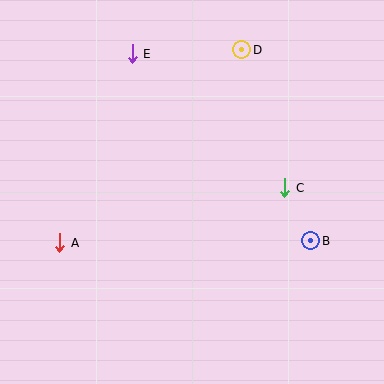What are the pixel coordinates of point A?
Point A is at (60, 243).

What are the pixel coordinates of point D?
Point D is at (242, 50).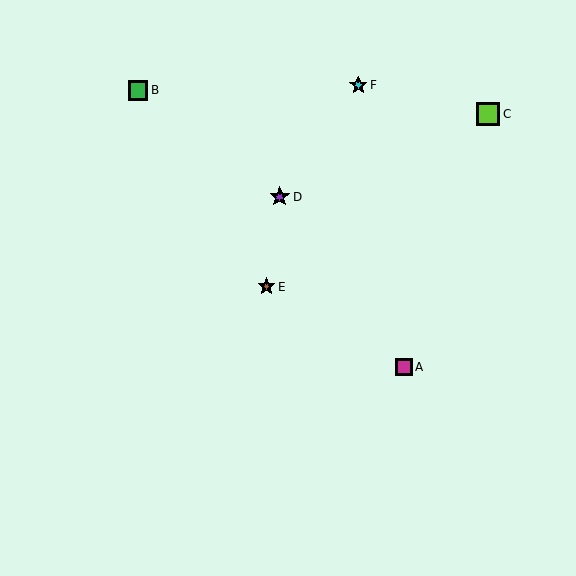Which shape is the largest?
The lime square (labeled C) is the largest.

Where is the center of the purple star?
The center of the purple star is at (280, 197).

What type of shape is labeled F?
Shape F is a cyan star.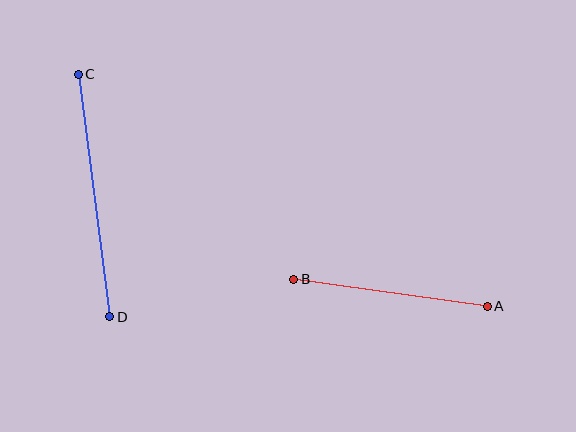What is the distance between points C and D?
The distance is approximately 245 pixels.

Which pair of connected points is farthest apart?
Points C and D are farthest apart.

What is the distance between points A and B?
The distance is approximately 195 pixels.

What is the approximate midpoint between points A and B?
The midpoint is at approximately (390, 293) pixels.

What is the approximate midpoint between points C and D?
The midpoint is at approximately (94, 195) pixels.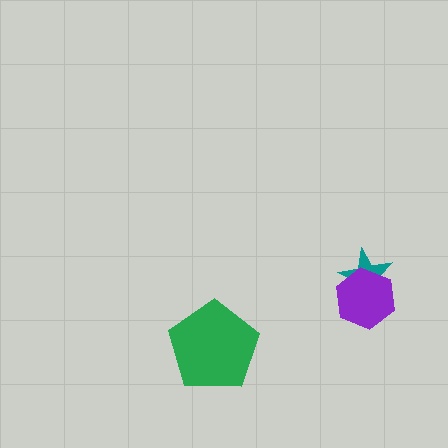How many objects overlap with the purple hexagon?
1 object overlaps with the purple hexagon.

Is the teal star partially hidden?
Yes, it is partially covered by another shape.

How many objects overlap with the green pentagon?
0 objects overlap with the green pentagon.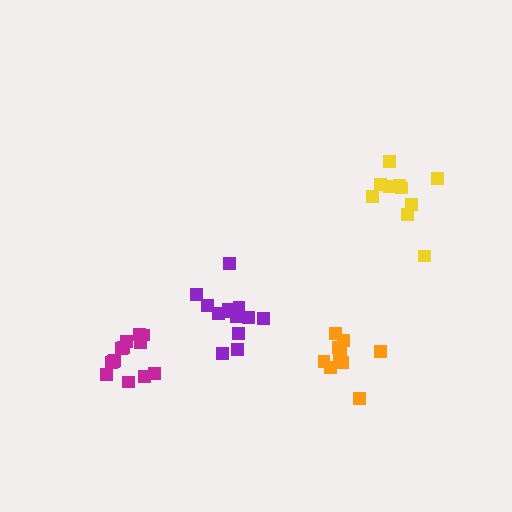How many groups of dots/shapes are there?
There are 4 groups.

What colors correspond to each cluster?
The clusters are colored: orange, magenta, yellow, purple.